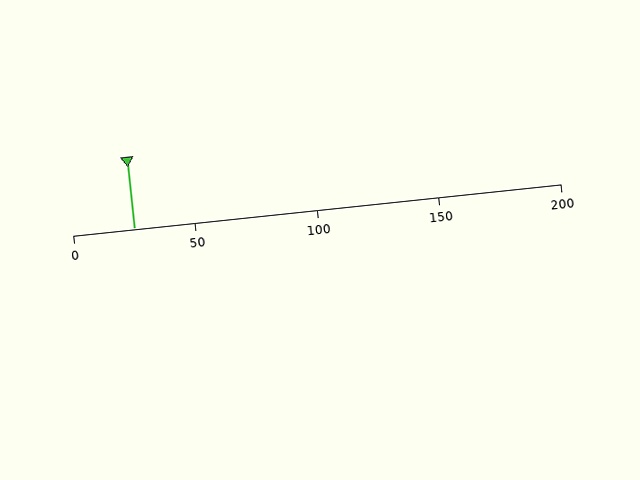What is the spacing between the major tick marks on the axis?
The major ticks are spaced 50 apart.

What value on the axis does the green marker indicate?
The marker indicates approximately 25.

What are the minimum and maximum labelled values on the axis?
The axis runs from 0 to 200.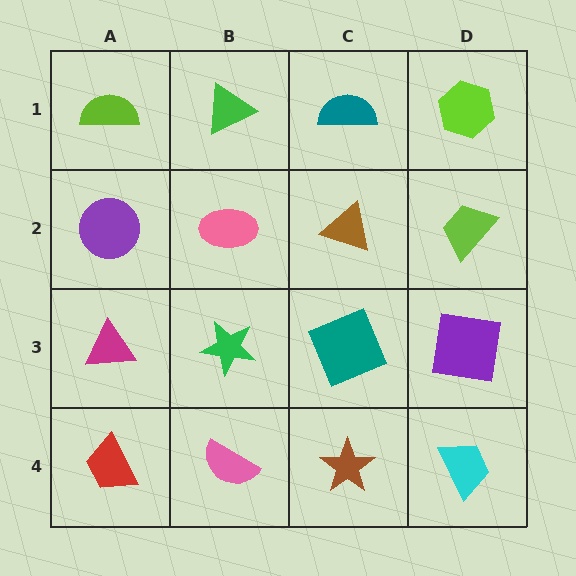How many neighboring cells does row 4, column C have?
3.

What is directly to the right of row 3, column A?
A green star.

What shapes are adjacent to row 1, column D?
A lime trapezoid (row 2, column D), a teal semicircle (row 1, column C).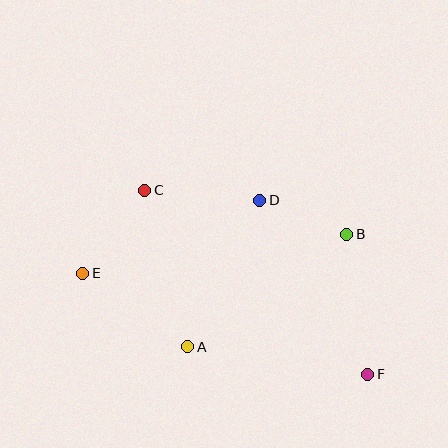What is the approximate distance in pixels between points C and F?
The distance between C and F is approximately 289 pixels.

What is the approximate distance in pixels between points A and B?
The distance between A and B is approximately 195 pixels.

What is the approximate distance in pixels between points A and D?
The distance between A and D is approximately 163 pixels.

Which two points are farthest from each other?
Points E and F are farthest from each other.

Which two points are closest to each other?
Points B and D are closest to each other.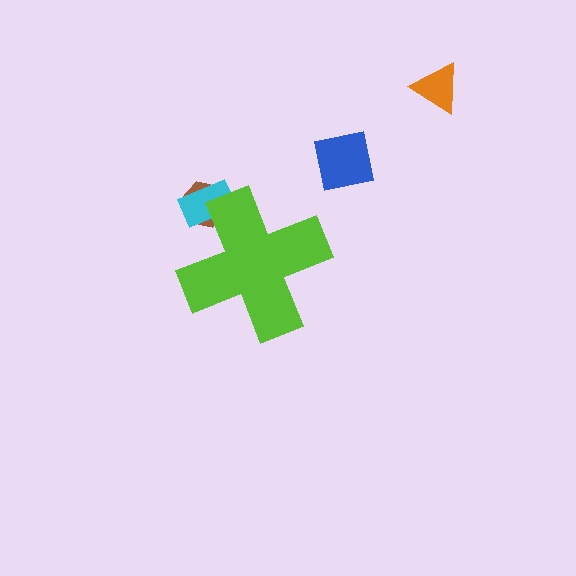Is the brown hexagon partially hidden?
Yes, the brown hexagon is partially hidden behind the lime cross.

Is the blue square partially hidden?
No, the blue square is fully visible.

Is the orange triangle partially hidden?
No, the orange triangle is fully visible.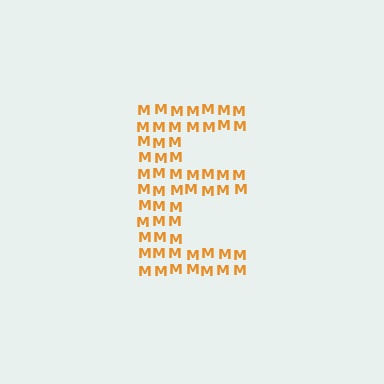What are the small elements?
The small elements are letter M's.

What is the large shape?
The large shape is the letter E.